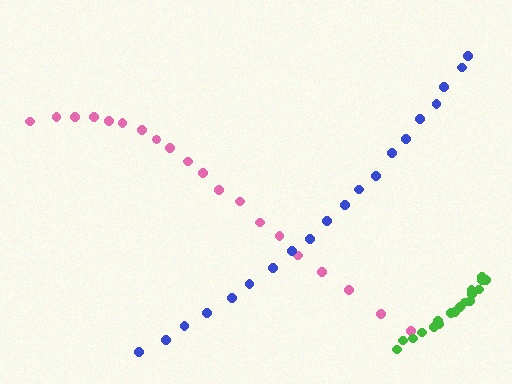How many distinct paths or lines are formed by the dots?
There are 3 distinct paths.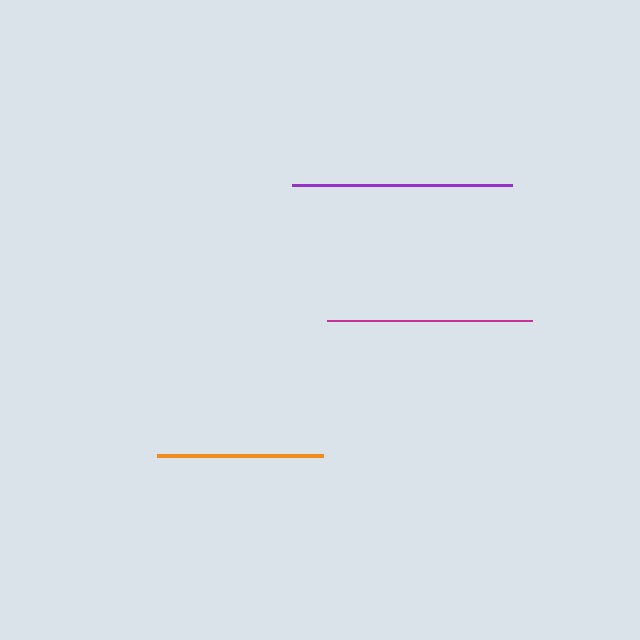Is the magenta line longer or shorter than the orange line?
The magenta line is longer than the orange line.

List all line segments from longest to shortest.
From longest to shortest: purple, magenta, orange.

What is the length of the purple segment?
The purple segment is approximately 220 pixels long.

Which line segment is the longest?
The purple line is the longest at approximately 220 pixels.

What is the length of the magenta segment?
The magenta segment is approximately 205 pixels long.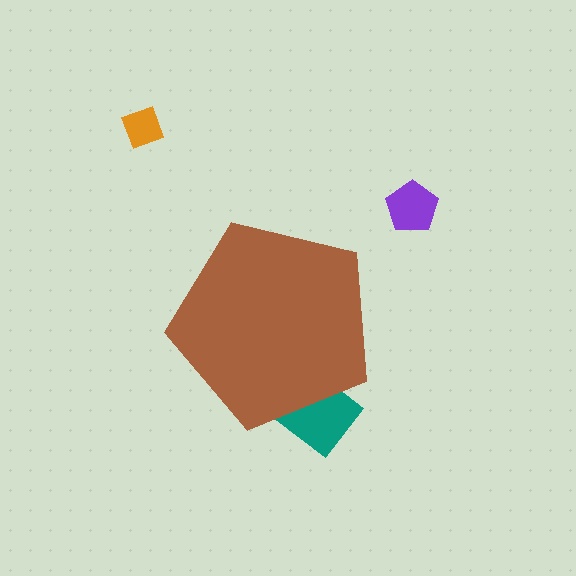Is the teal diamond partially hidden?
Yes, the teal diamond is partially hidden behind the brown pentagon.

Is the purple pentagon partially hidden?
No, the purple pentagon is fully visible.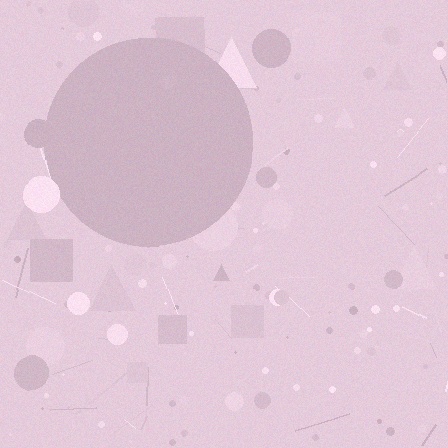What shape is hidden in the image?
A circle is hidden in the image.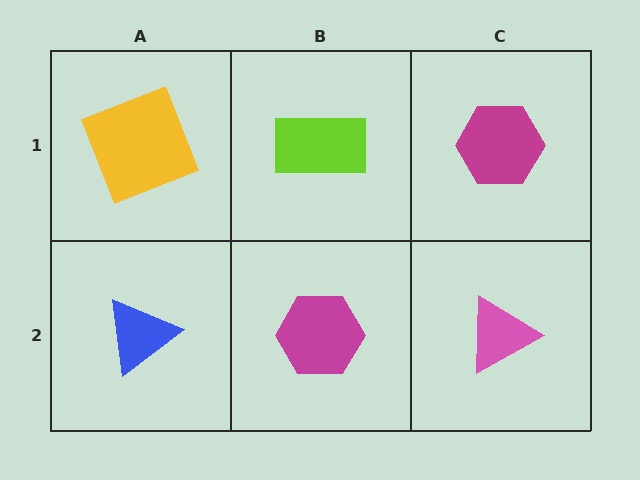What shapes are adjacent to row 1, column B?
A magenta hexagon (row 2, column B), a yellow square (row 1, column A), a magenta hexagon (row 1, column C).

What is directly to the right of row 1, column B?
A magenta hexagon.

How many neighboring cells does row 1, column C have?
2.